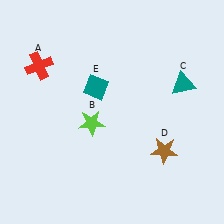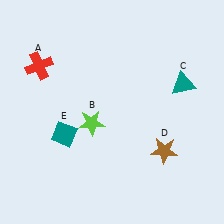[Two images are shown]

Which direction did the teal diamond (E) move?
The teal diamond (E) moved down.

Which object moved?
The teal diamond (E) moved down.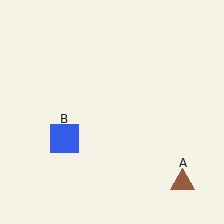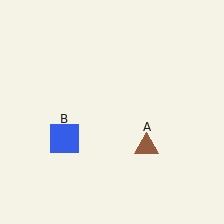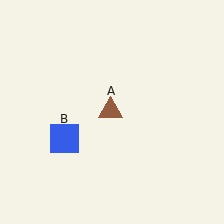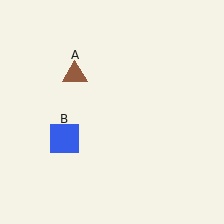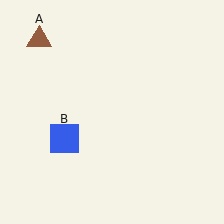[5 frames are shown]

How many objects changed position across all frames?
1 object changed position: brown triangle (object A).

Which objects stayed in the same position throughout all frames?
Blue square (object B) remained stationary.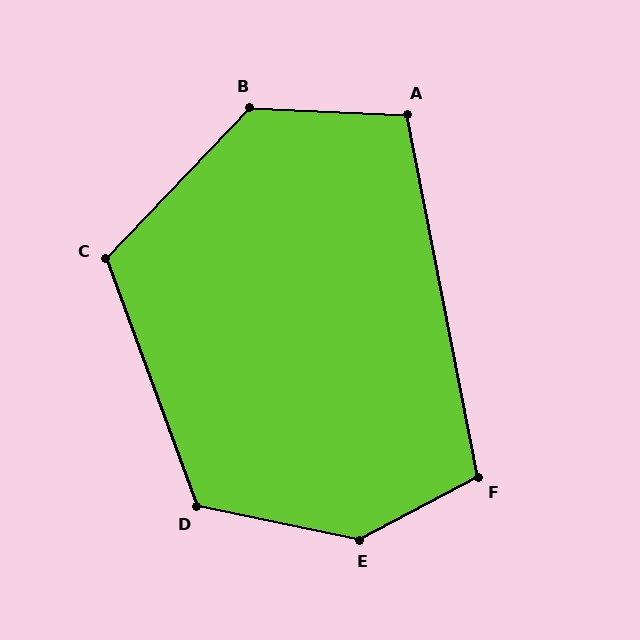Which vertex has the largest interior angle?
E, at approximately 141 degrees.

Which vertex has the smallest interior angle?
A, at approximately 103 degrees.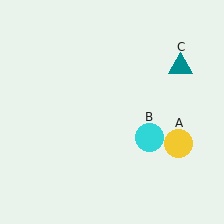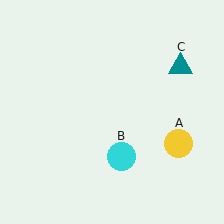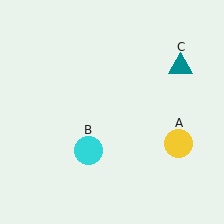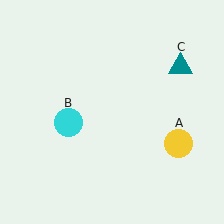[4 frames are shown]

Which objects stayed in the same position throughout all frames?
Yellow circle (object A) and teal triangle (object C) remained stationary.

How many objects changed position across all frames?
1 object changed position: cyan circle (object B).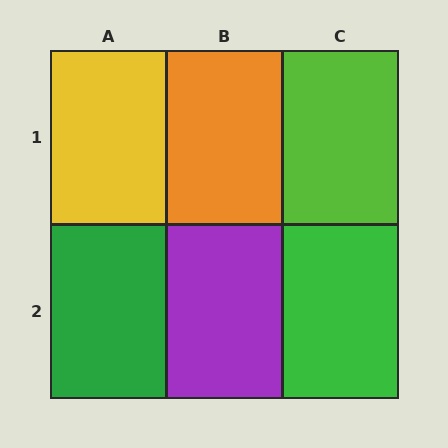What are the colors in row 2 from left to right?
Green, purple, green.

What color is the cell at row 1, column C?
Lime.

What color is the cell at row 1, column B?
Orange.